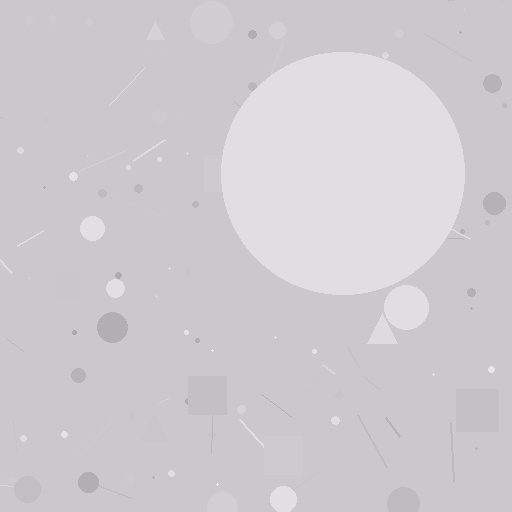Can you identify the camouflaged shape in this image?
The camouflaged shape is a circle.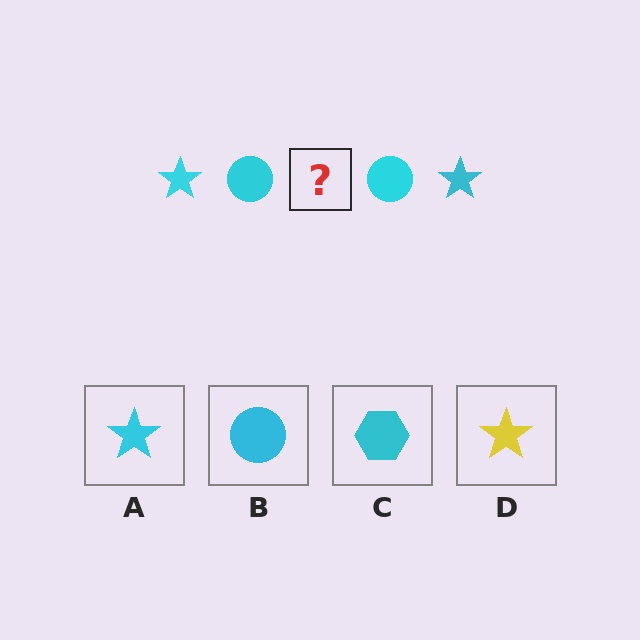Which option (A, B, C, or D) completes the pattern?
A.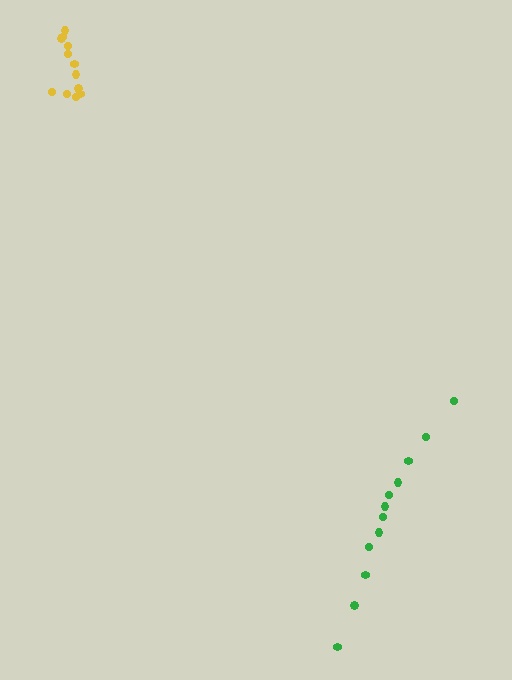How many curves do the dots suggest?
There are 2 distinct paths.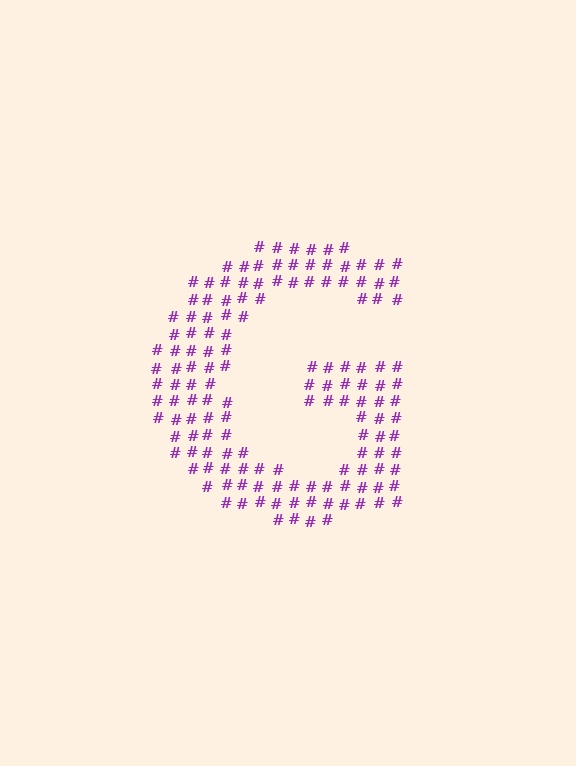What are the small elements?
The small elements are hash symbols.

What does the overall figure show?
The overall figure shows the letter G.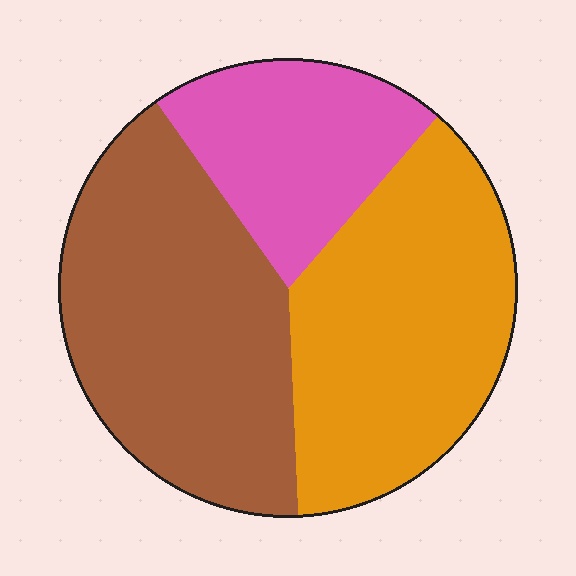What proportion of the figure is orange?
Orange takes up between a third and a half of the figure.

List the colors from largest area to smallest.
From largest to smallest: brown, orange, pink.